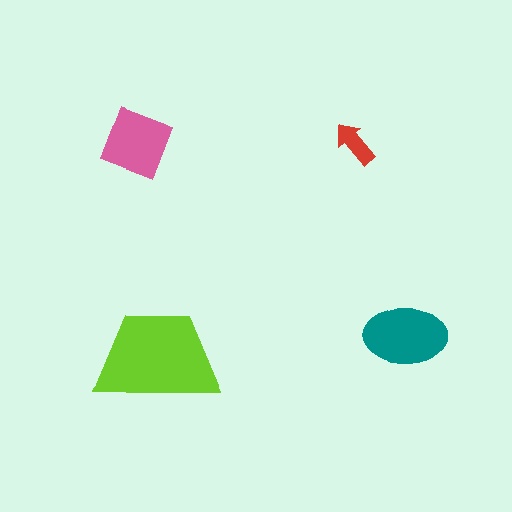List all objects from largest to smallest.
The lime trapezoid, the teal ellipse, the pink square, the red arrow.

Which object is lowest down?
The lime trapezoid is bottommost.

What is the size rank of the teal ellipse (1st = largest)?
2nd.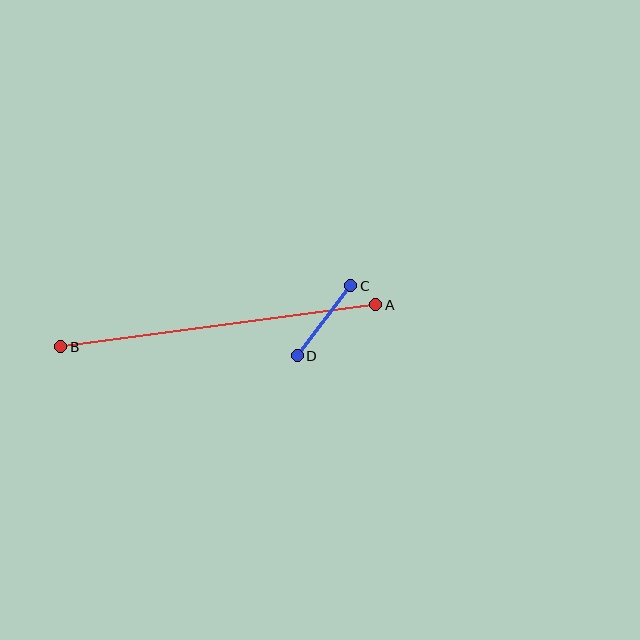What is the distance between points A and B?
The distance is approximately 318 pixels.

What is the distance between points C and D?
The distance is approximately 88 pixels.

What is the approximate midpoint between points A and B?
The midpoint is at approximately (218, 326) pixels.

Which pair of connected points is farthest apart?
Points A and B are farthest apart.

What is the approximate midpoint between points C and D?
The midpoint is at approximately (324, 321) pixels.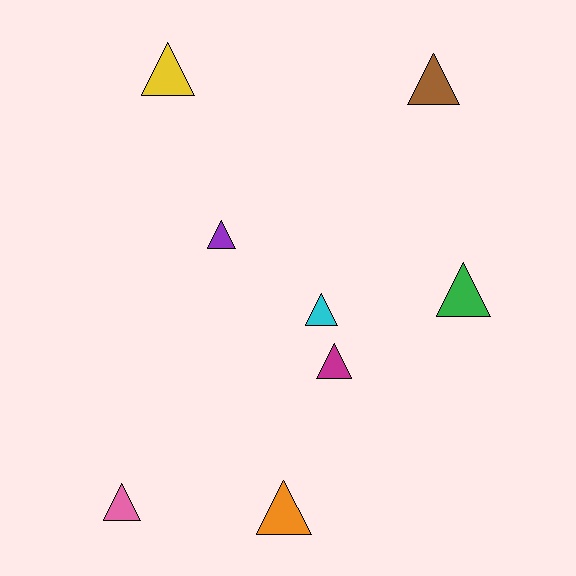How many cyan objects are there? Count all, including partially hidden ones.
There is 1 cyan object.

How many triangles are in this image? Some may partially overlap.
There are 8 triangles.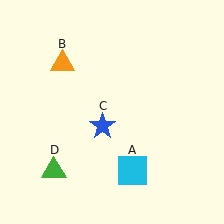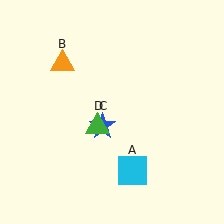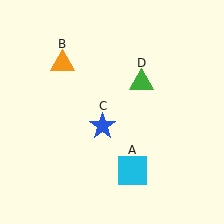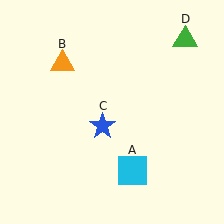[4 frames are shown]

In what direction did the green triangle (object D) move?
The green triangle (object D) moved up and to the right.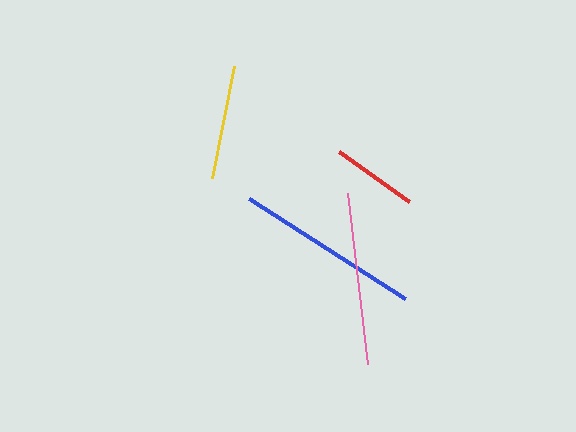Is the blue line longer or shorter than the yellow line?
The blue line is longer than the yellow line.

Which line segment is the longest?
The blue line is the longest at approximately 185 pixels.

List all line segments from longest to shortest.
From longest to shortest: blue, pink, yellow, red.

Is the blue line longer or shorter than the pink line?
The blue line is longer than the pink line.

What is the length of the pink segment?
The pink segment is approximately 172 pixels long.